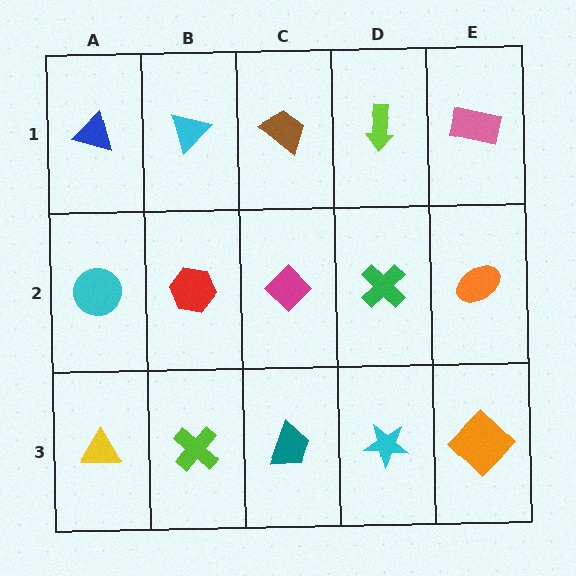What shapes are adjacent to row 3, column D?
A green cross (row 2, column D), a teal trapezoid (row 3, column C), an orange diamond (row 3, column E).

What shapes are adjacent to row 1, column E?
An orange ellipse (row 2, column E), a lime arrow (row 1, column D).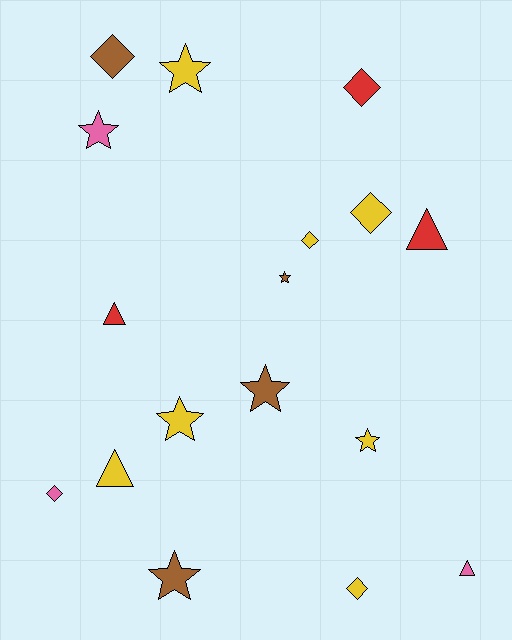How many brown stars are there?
There are 3 brown stars.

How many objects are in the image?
There are 17 objects.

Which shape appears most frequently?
Star, with 7 objects.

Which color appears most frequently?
Yellow, with 7 objects.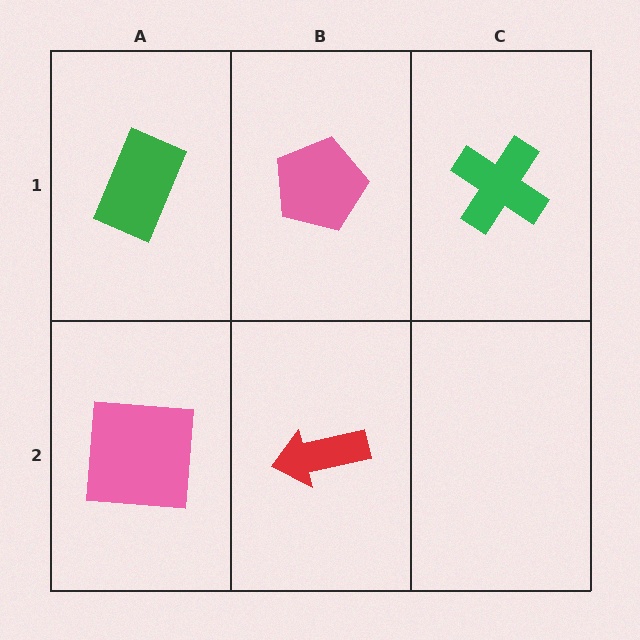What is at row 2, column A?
A pink square.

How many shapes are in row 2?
2 shapes.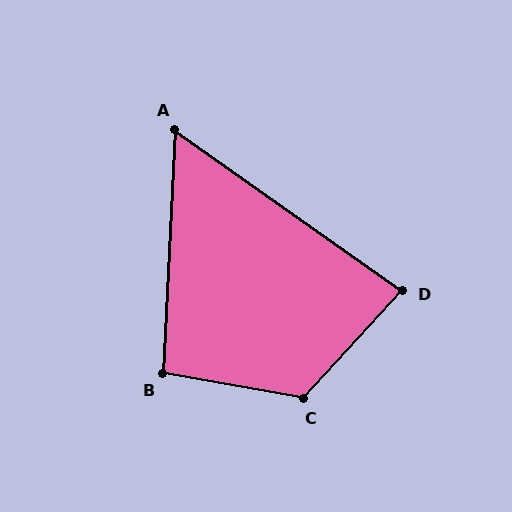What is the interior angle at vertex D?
Approximately 83 degrees (acute).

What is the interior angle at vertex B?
Approximately 97 degrees (obtuse).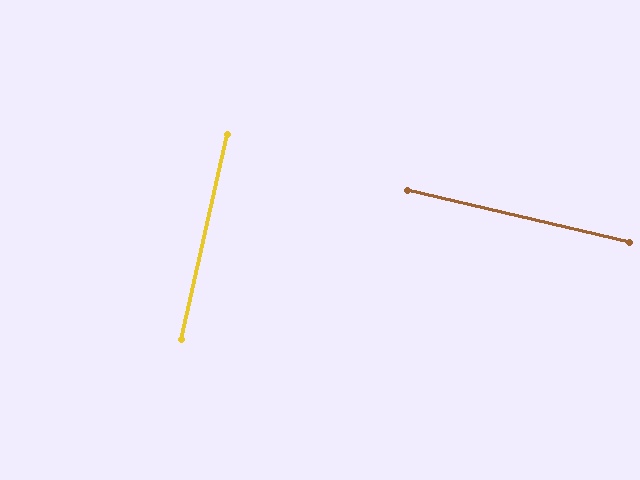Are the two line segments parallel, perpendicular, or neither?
Perpendicular — they meet at approximately 89°.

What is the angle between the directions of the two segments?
Approximately 89 degrees.